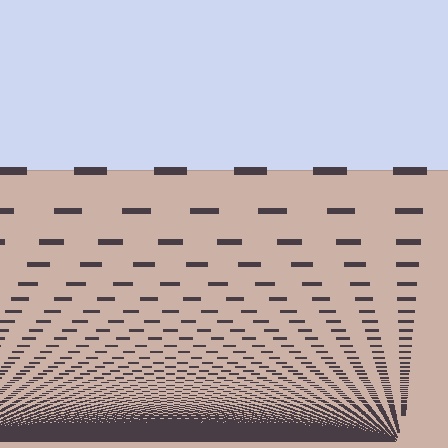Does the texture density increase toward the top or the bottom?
Density increases toward the bottom.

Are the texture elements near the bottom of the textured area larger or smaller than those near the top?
Smaller. The gradient is inverted — elements near the bottom are smaller and denser.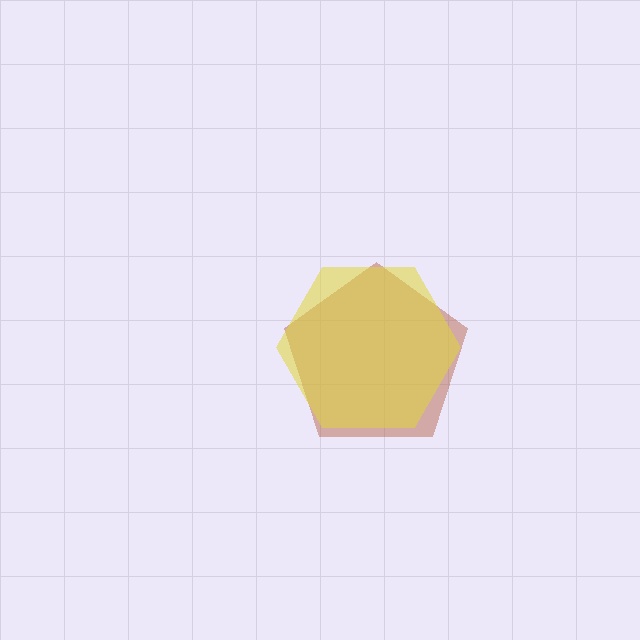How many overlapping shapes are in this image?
There are 2 overlapping shapes in the image.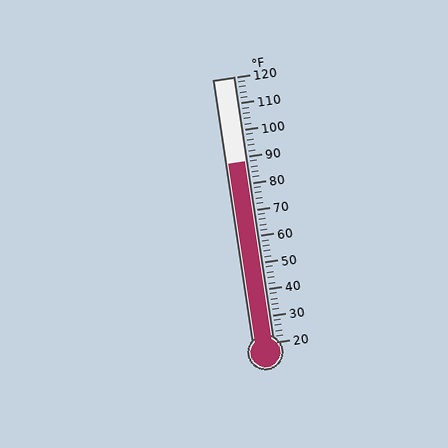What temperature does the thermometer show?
The thermometer shows approximately 88°F.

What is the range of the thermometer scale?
The thermometer scale ranges from 20°F to 120°F.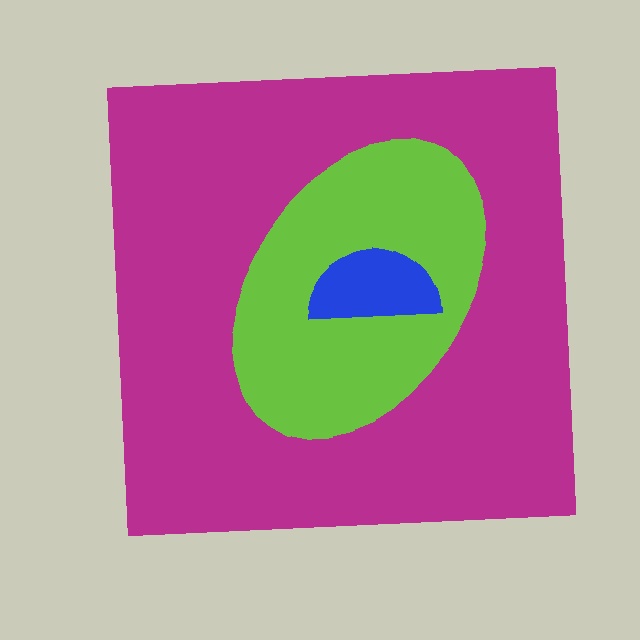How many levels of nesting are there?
3.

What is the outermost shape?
The magenta square.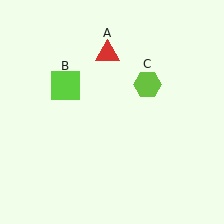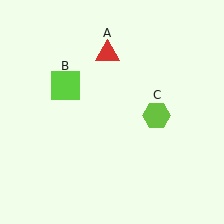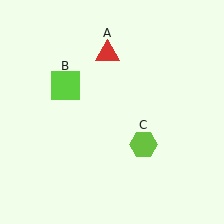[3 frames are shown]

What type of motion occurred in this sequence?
The lime hexagon (object C) rotated clockwise around the center of the scene.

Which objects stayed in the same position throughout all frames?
Red triangle (object A) and lime square (object B) remained stationary.